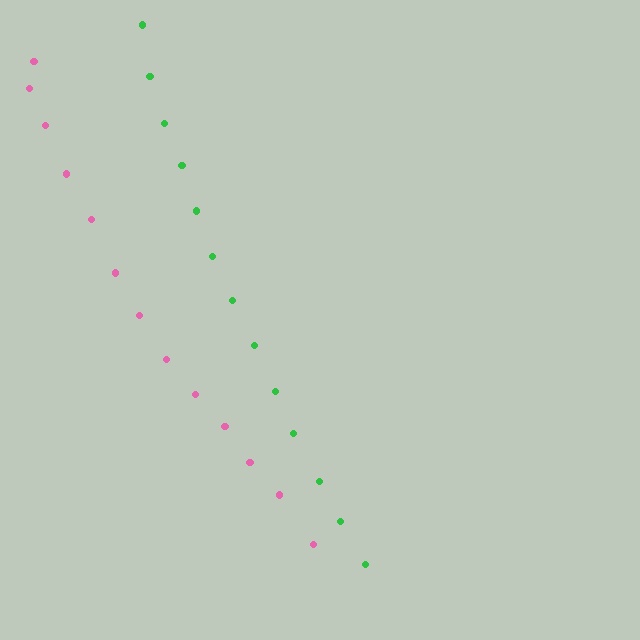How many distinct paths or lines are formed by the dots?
There are 2 distinct paths.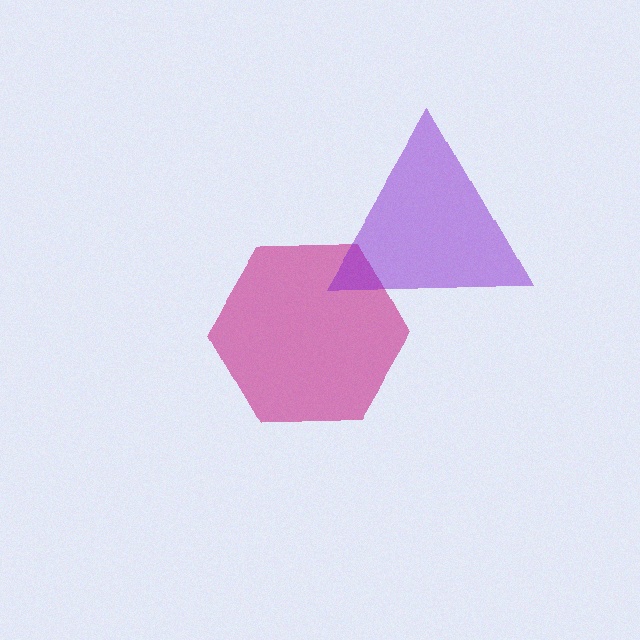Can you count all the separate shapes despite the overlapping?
Yes, there are 2 separate shapes.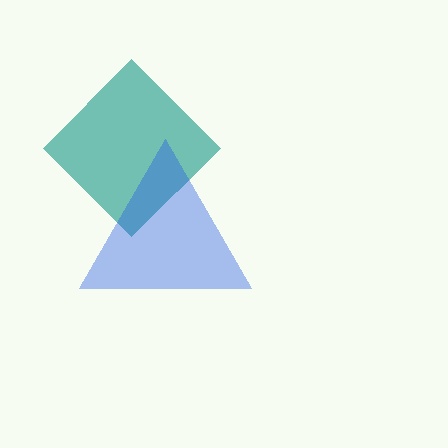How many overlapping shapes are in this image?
There are 2 overlapping shapes in the image.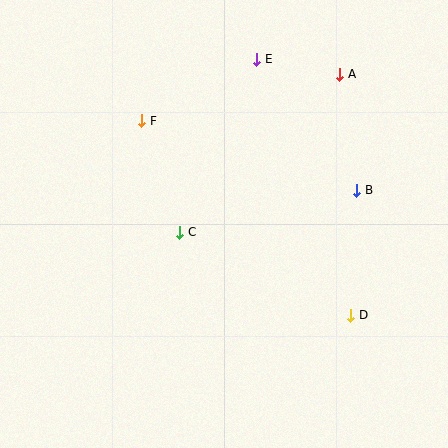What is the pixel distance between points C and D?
The distance between C and D is 191 pixels.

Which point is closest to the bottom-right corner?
Point D is closest to the bottom-right corner.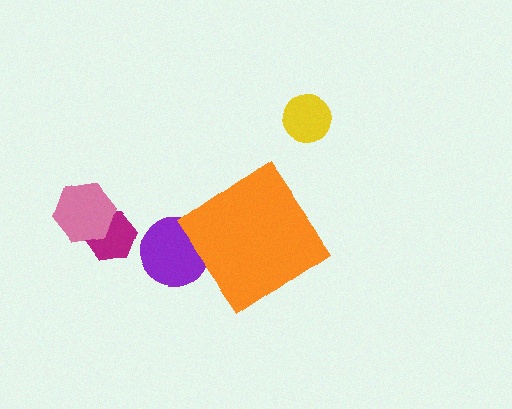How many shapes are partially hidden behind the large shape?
1 shape is partially hidden.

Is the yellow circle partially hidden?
No, the yellow circle is fully visible.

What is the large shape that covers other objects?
An orange diamond.